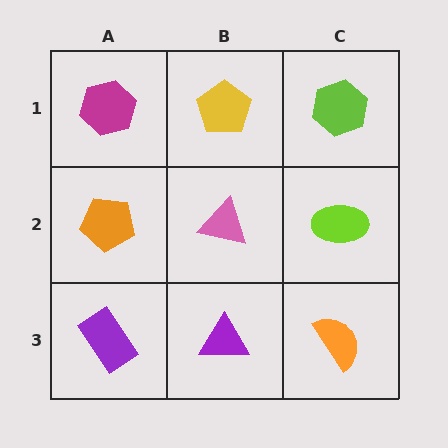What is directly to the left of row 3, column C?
A purple triangle.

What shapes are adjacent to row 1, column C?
A lime ellipse (row 2, column C), a yellow pentagon (row 1, column B).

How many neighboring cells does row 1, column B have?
3.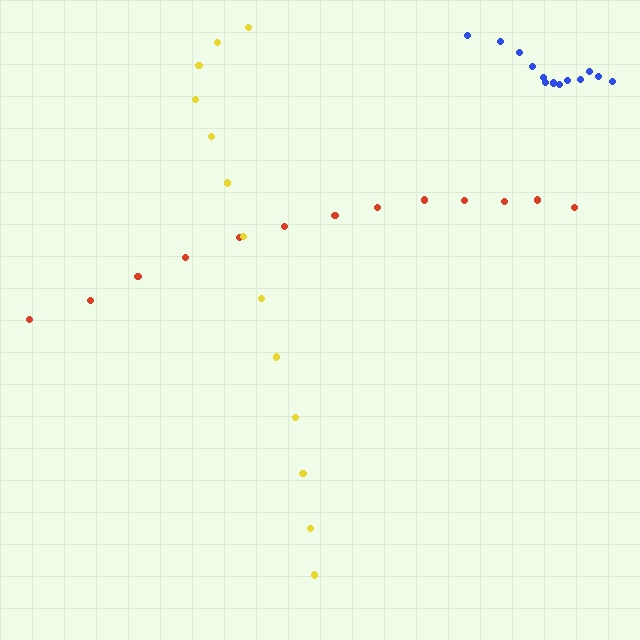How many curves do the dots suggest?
There are 3 distinct paths.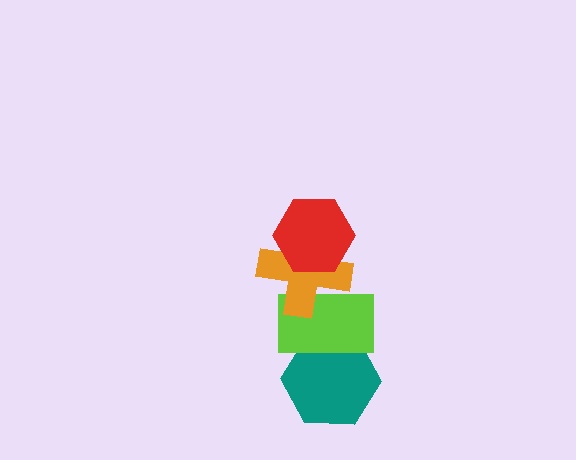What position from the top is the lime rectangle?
The lime rectangle is 3rd from the top.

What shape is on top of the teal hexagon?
The lime rectangle is on top of the teal hexagon.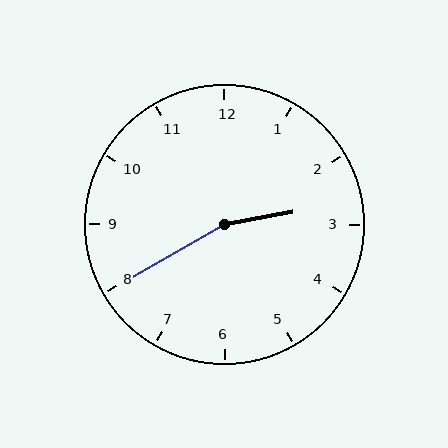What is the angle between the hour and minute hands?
Approximately 160 degrees.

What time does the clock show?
2:40.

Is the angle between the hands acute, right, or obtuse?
It is obtuse.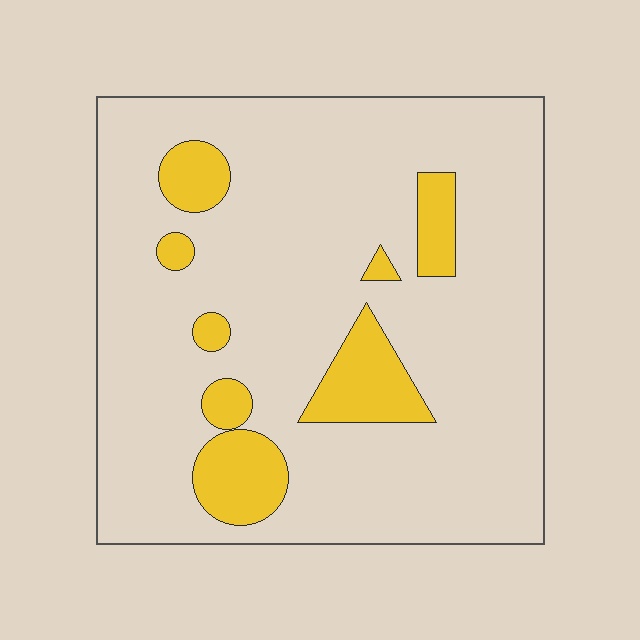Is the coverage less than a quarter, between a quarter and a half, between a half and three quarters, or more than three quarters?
Less than a quarter.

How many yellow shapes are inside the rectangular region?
8.